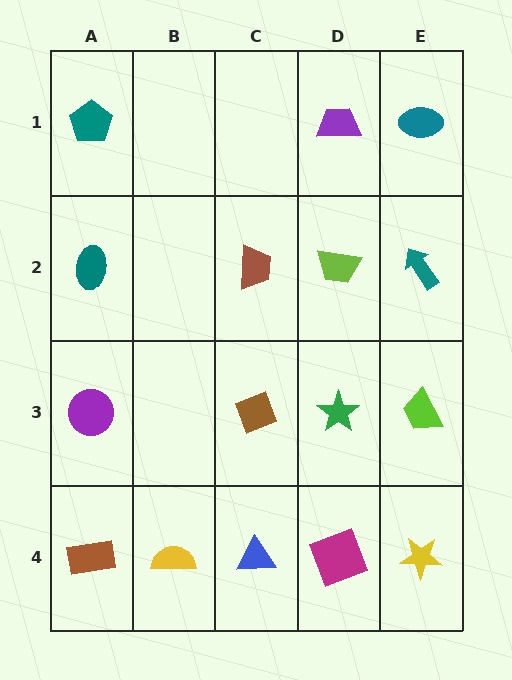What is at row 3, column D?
A green star.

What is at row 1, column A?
A teal pentagon.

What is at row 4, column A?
A brown rectangle.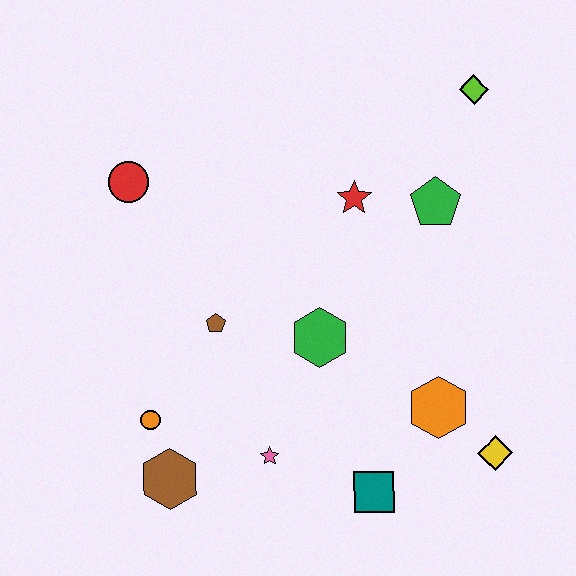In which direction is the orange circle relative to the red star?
The orange circle is below the red star.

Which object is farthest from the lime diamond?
The brown hexagon is farthest from the lime diamond.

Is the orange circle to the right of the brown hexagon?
No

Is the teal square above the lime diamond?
No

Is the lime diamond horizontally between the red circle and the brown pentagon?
No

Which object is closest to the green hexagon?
The brown pentagon is closest to the green hexagon.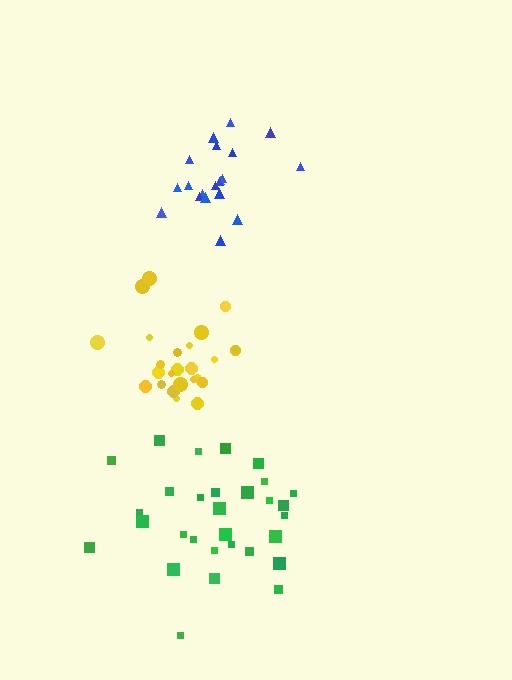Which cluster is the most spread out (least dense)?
Green.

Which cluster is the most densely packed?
Blue.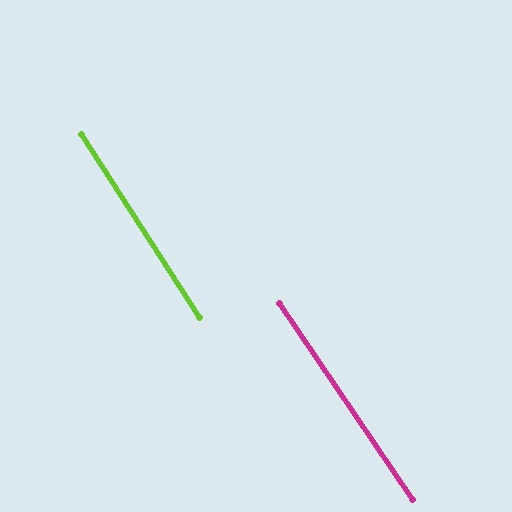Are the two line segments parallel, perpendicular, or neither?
Parallel — their directions differ by only 1.3°.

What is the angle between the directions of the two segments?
Approximately 1 degree.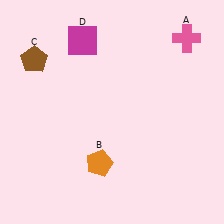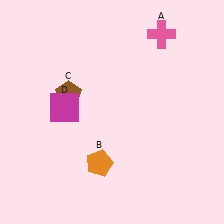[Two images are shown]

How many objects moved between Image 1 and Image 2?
3 objects moved between the two images.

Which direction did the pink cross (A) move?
The pink cross (A) moved left.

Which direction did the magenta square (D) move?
The magenta square (D) moved down.